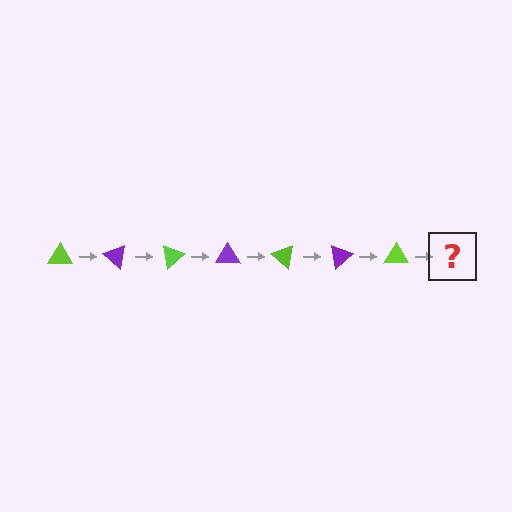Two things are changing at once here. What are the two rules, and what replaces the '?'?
The two rules are that it rotates 40 degrees each step and the color cycles through lime and purple. The '?' should be a purple triangle, rotated 280 degrees from the start.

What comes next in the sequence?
The next element should be a purple triangle, rotated 280 degrees from the start.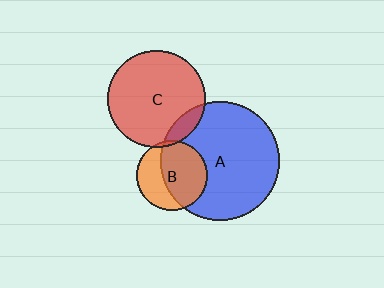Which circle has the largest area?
Circle A (blue).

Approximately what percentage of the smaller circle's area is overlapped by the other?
Approximately 5%.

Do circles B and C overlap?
Yes.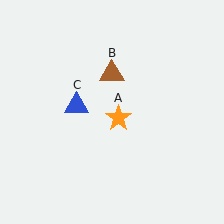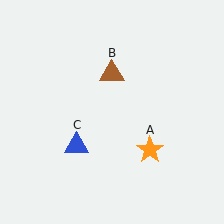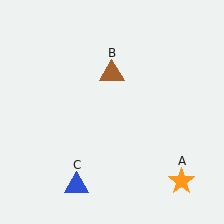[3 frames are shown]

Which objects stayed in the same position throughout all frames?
Brown triangle (object B) remained stationary.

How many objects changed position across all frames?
2 objects changed position: orange star (object A), blue triangle (object C).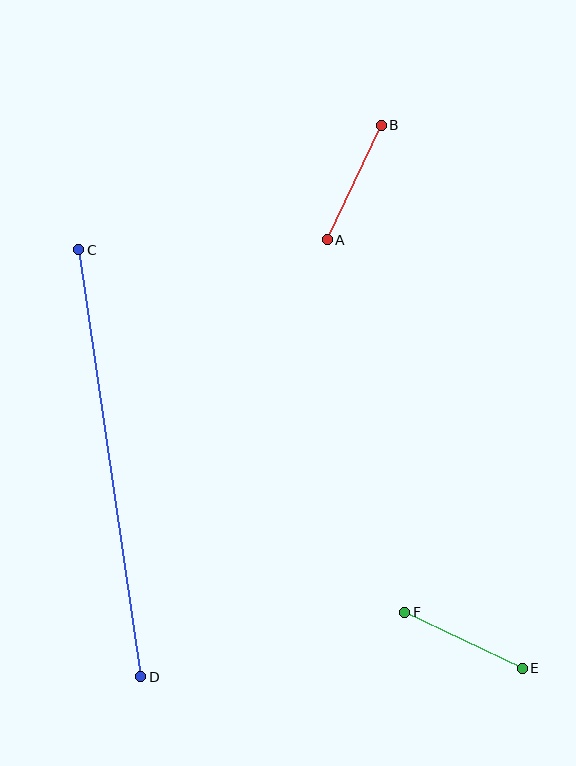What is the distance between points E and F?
The distance is approximately 130 pixels.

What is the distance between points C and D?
The distance is approximately 431 pixels.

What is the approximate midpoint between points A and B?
The midpoint is at approximately (354, 183) pixels.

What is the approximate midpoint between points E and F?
The midpoint is at approximately (463, 640) pixels.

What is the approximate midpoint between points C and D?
The midpoint is at approximately (110, 463) pixels.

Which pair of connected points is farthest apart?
Points C and D are farthest apart.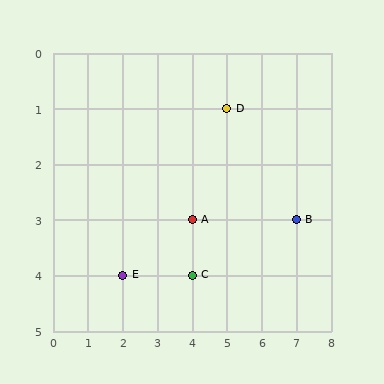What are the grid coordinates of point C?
Point C is at grid coordinates (4, 4).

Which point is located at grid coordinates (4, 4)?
Point C is at (4, 4).